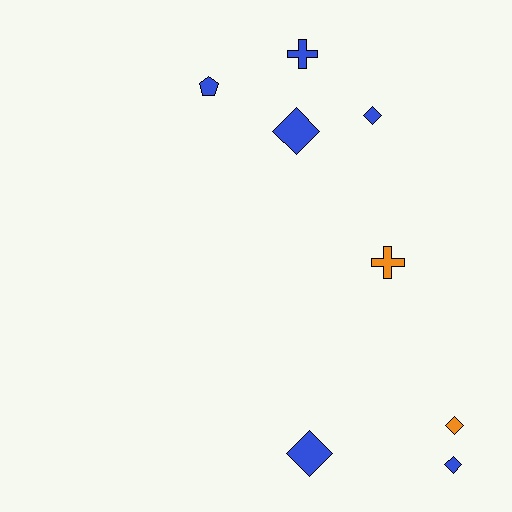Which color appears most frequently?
Blue, with 6 objects.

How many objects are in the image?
There are 8 objects.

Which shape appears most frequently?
Diamond, with 5 objects.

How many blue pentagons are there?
There is 1 blue pentagon.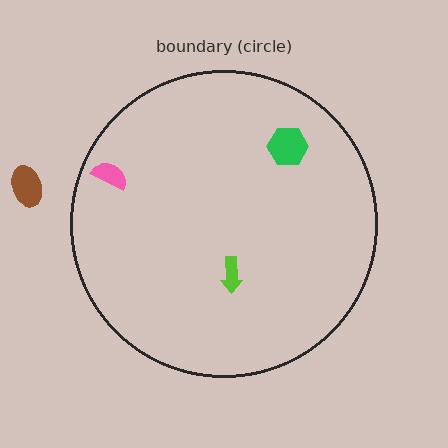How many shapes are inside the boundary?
3 inside, 1 outside.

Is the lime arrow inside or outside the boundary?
Inside.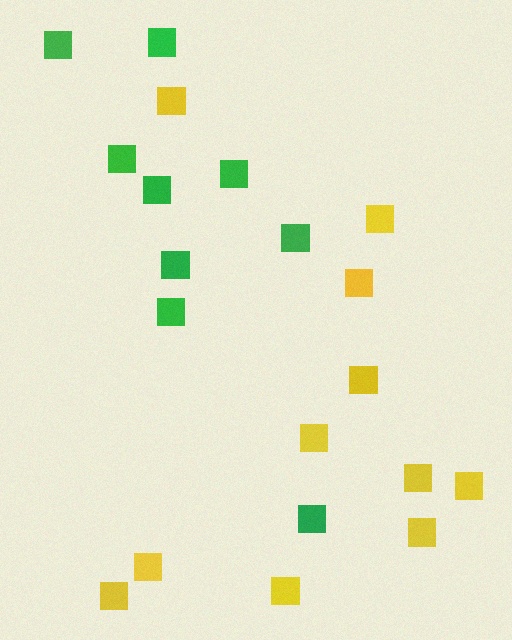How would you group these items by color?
There are 2 groups: one group of yellow squares (11) and one group of green squares (9).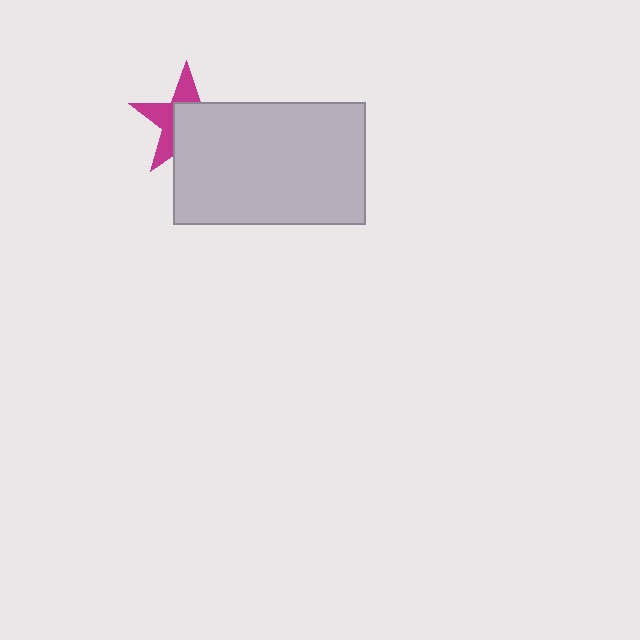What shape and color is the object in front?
The object in front is a light gray rectangle.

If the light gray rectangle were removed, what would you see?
You would see the complete magenta star.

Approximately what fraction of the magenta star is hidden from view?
Roughly 57% of the magenta star is hidden behind the light gray rectangle.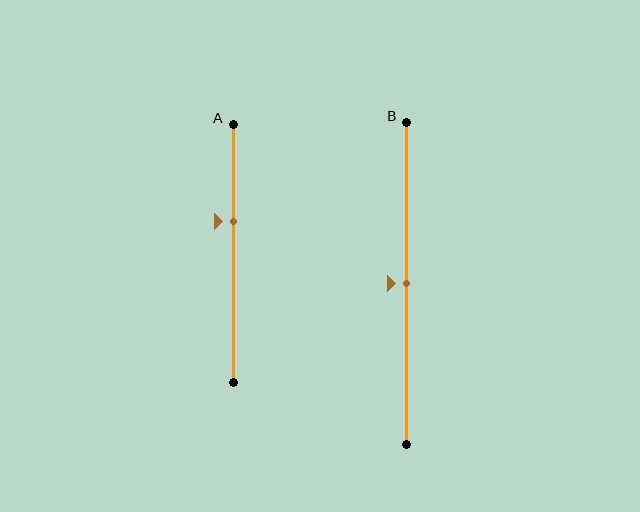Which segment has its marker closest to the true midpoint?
Segment B has its marker closest to the true midpoint.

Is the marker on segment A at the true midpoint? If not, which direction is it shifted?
No, the marker on segment A is shifted upward by about 13% of the segment length.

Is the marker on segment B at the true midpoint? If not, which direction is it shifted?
Yes, the marker on segment B is at the true midpoint.